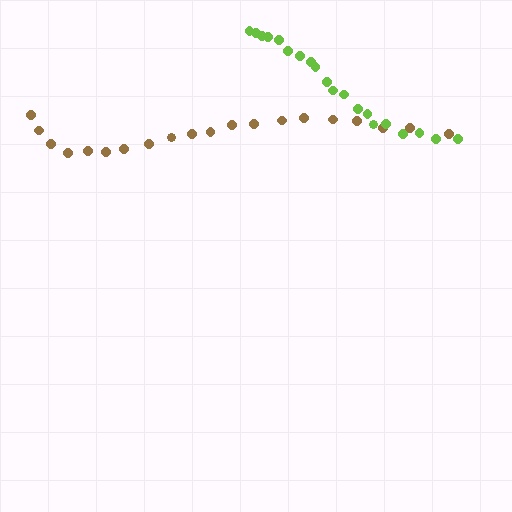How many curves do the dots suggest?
There are 2 distinct paths.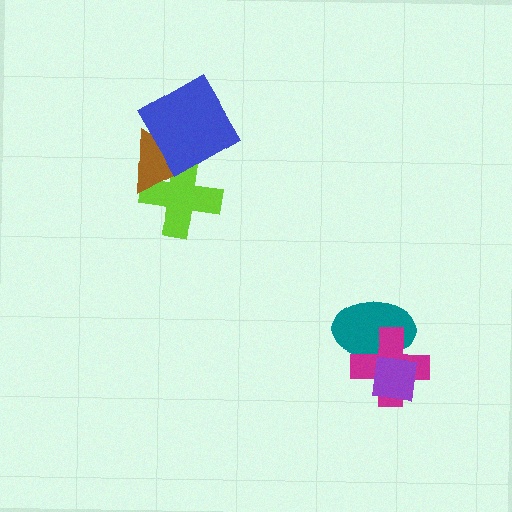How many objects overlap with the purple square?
2 objects overlap with the purple square.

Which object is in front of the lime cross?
The brown triangle is in front of the lime cross.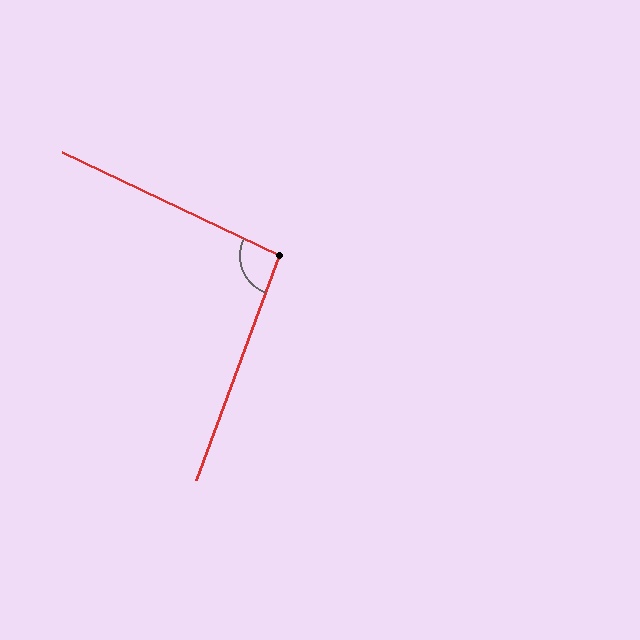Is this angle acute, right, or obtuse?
It is obtuse.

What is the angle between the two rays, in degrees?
Approximately 95 degrees.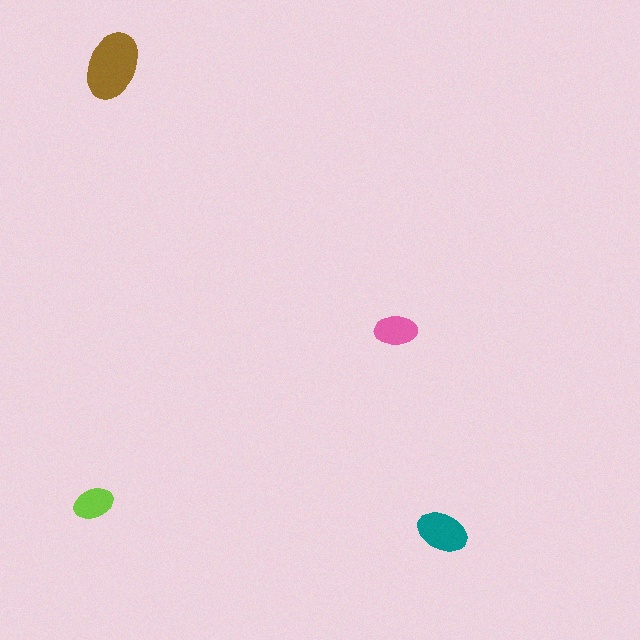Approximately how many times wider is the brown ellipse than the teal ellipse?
About 1.5 times wider.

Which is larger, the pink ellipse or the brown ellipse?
The brown one.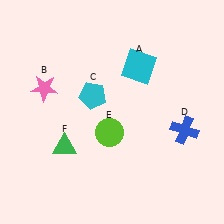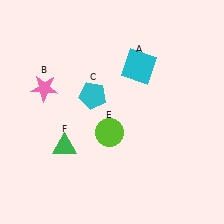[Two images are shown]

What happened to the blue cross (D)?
The blue cross (D) was removed in Image 2. It was in the bottom-right area of Image 1.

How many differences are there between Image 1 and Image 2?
There is 1 difference between the two images.